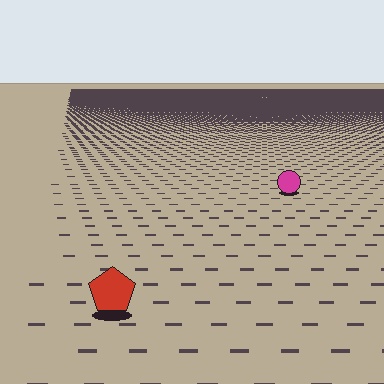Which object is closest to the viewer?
The red pentagon is closest. The texture marks near it are larger and more spread out.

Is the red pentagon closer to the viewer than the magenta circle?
Yes. The red pentagon is closer — you can tell from the texture gradient: the ground texture is coarser near it.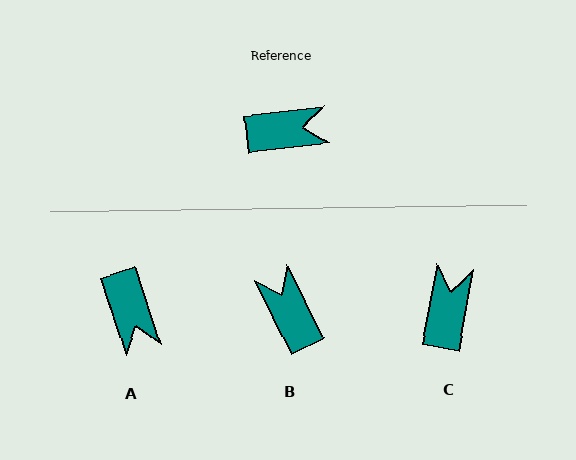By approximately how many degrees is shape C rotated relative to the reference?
Approximately 73 degrees counter-clockwise.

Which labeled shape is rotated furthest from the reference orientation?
B, about 109 degrees away.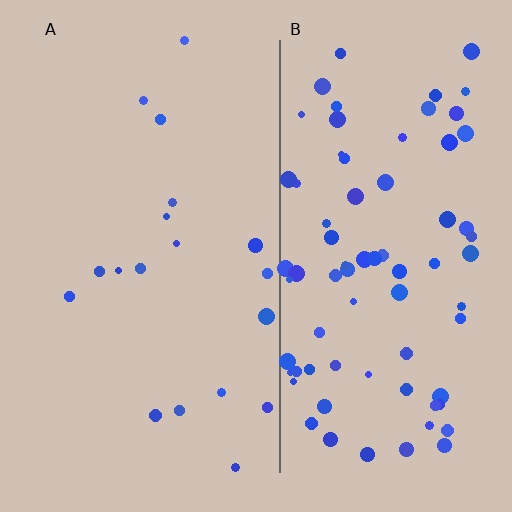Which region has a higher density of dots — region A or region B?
B (the right).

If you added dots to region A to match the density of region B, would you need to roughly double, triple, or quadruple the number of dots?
Approximately quadruple.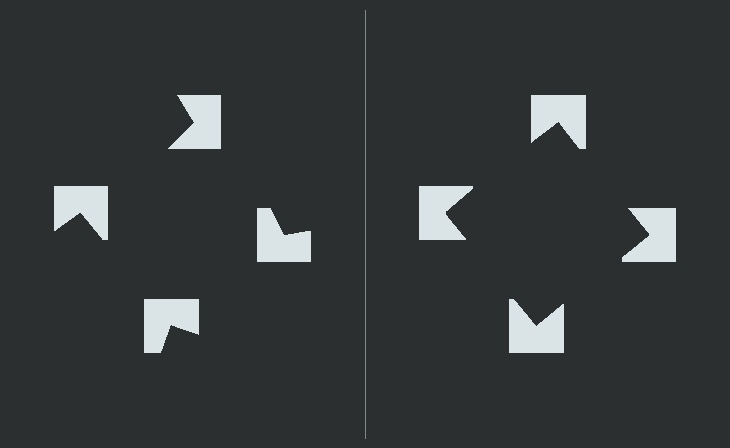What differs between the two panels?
The notched squares are positioned identically on both sides; only the wedge orientations differ. On the right they align to a square; on the left they are misaligned.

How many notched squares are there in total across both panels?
8 — 4 on each side.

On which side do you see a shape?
An illusory square appears on the right side. On the left side the wedge cuts are rotated, so no coherent shape forms.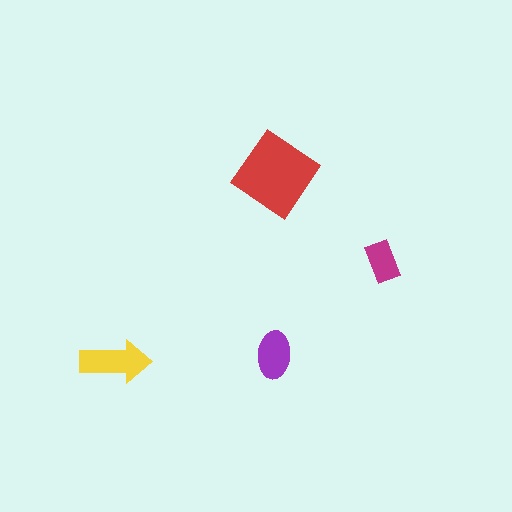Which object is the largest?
The red diamond.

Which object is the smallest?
The magenta rectangle.